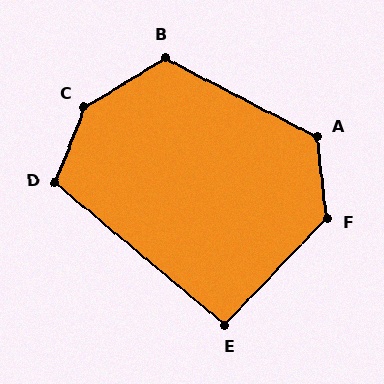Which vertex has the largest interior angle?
C, at approximately 143 degrees.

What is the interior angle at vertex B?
Approximately 121 degrees (obtuse).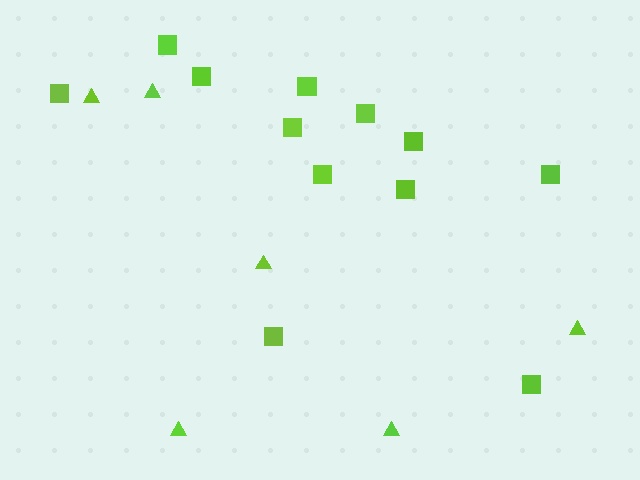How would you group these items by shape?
There are 2 groups: one group of squares (12) and one group of triangles (6).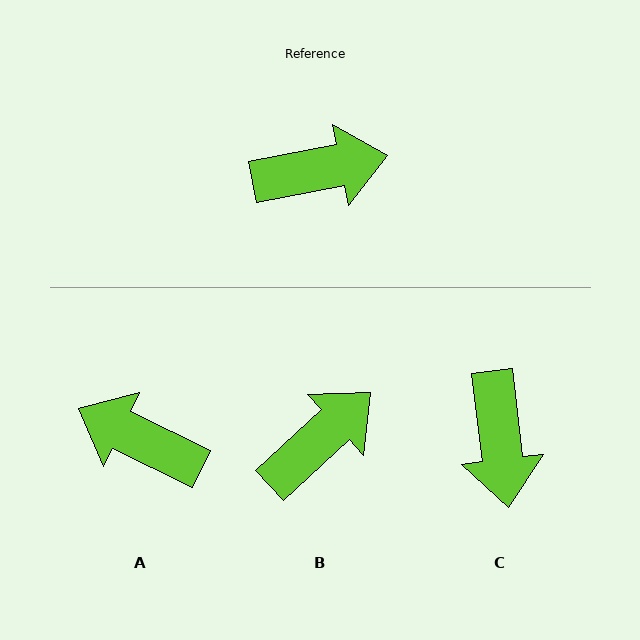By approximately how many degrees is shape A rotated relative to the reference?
Approximately 143 degrees counter-clockwise.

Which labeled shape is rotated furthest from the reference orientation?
A, about 143 degrees away.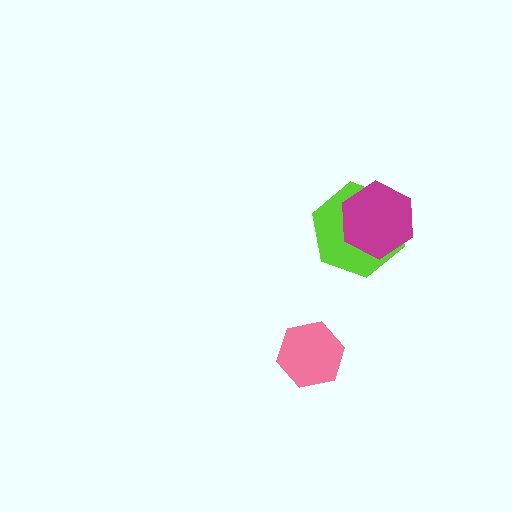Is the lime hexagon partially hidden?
Yes, it is partially covered by another shape.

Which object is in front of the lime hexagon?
The magenta hexagon is in front of the lime hexagon.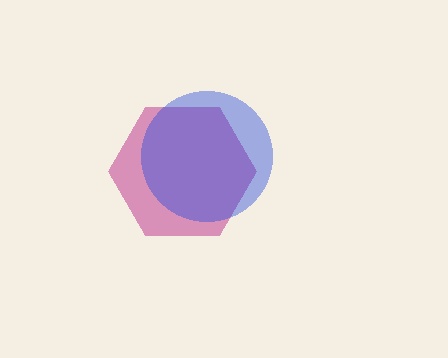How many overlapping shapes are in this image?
There are 2 overlapping shapes in the image.